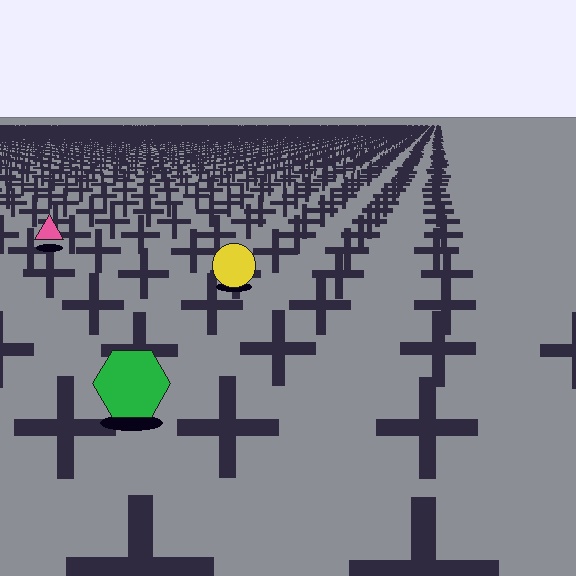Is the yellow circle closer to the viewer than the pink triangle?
Yes. The yellow circle is closer — you can tell from the texture gradient: the ground texture is coarser near it.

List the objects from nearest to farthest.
From nearest to farthest: the green hexagon, the yellow circle, the pink triangle.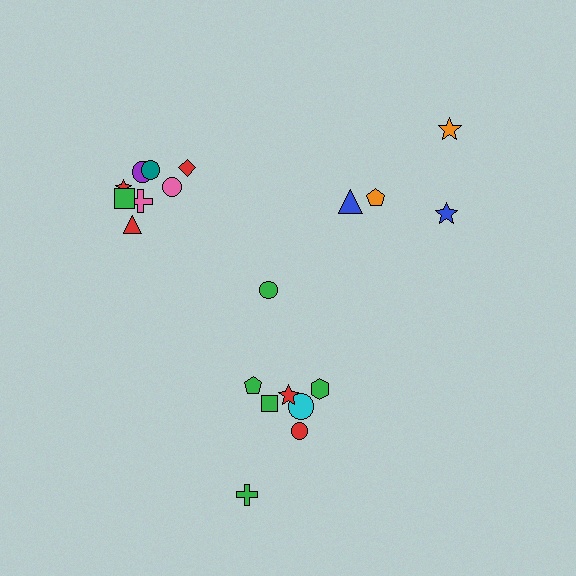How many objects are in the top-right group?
There are 4 objects.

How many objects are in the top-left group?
There are 8 objects.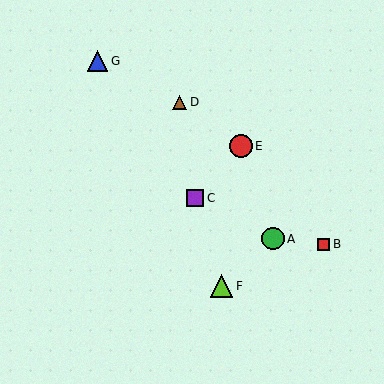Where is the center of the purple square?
The center of the purple square is at (195, 198).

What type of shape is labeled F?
Shape F is a lime triangle.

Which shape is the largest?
The red circle (labeled E) is the largest.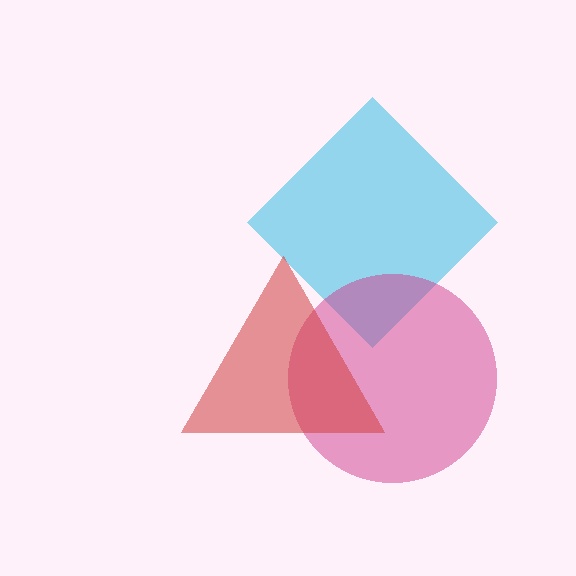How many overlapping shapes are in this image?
There are 3 overlapping shapes in the image.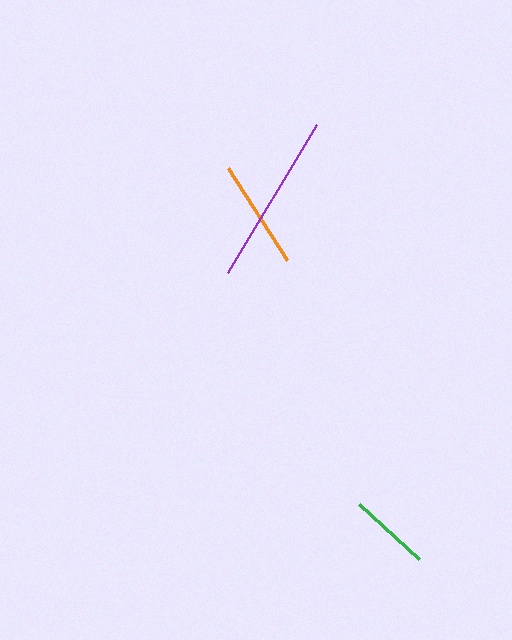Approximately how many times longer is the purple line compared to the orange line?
The purple line is approximately 1.6 times the length of the orange line.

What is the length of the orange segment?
The orange segment is approximately 109 pixels long.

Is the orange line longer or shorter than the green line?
The orange line is longer than the green line.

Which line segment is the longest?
The purple line is the longest at approximately 173 pixels.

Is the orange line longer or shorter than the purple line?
The purple line is longer than the orange line.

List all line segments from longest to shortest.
From longest to shortest: purple, orange, green.